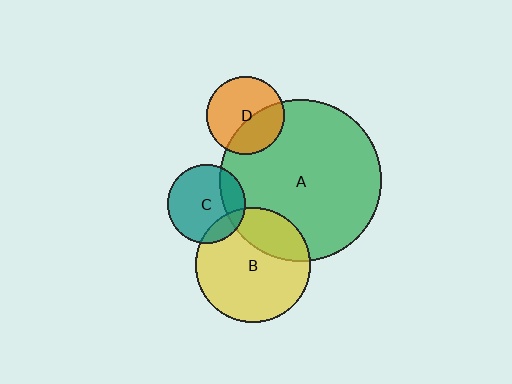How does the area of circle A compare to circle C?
Approximately 4.2 times.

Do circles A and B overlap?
Yes.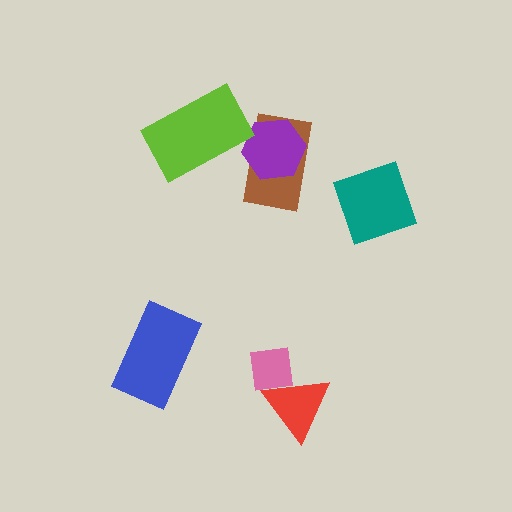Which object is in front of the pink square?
The red triangle is in front of the pink square.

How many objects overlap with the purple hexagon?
1 object overlaps with the purple hexagon.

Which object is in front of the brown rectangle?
The purple hexagon is in front of the brown rectangle.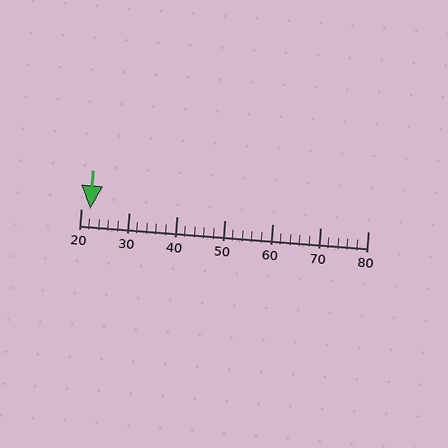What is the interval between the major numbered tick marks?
The major tick marks are spaced 10 units apart.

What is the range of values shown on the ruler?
The ruler shows values from 20 to 80.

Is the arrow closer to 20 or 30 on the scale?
The arrow is closer to 20.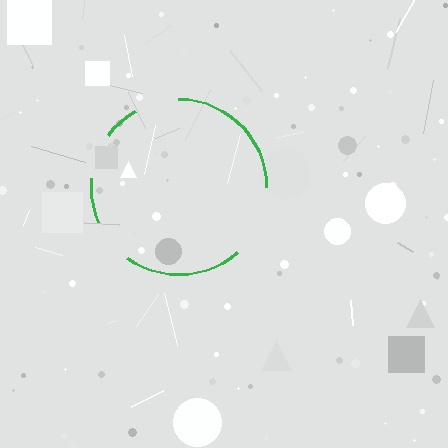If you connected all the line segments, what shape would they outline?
They would outline a circle.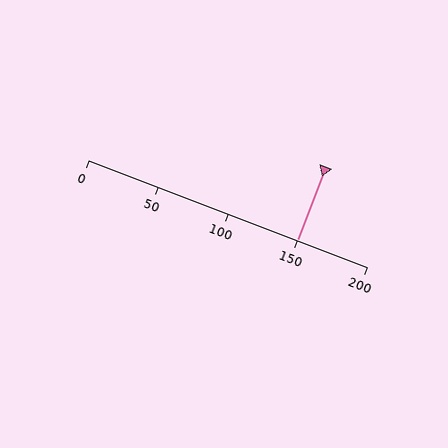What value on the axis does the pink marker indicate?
The marker indicates approximately 150.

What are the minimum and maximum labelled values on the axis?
The axis runs from 0 to 200.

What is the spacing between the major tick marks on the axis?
The major ticks are spaced 50 apart.